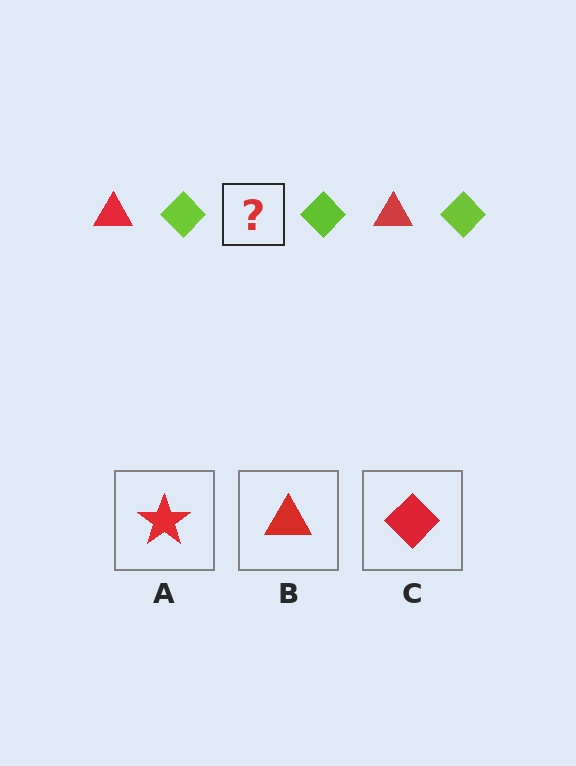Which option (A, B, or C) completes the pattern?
B.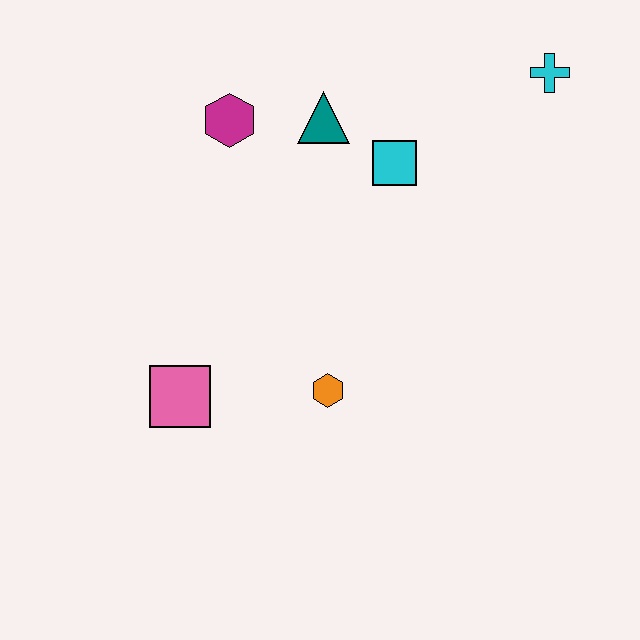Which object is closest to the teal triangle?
The cyan square is closest to the teal triangle.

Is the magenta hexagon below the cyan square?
No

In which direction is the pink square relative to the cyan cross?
The pink square is to the left of the cyan cross.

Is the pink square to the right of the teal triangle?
No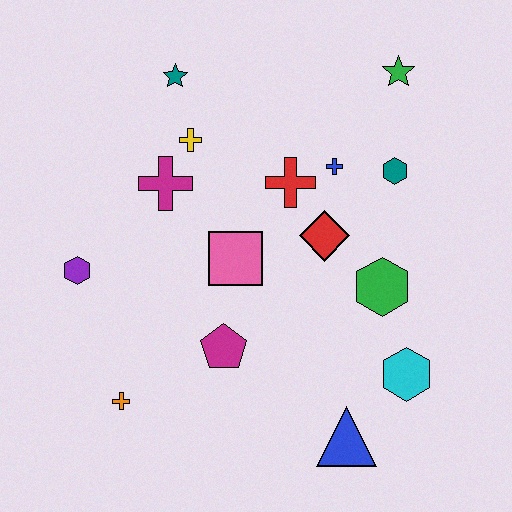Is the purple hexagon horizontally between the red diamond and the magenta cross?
No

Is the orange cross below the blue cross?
Yes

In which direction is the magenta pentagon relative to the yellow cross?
The magenta pentagon is below the yellow cross.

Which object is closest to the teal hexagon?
The blue cross is closest to the teal hexagon.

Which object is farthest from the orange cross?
The green star is farthest from the orange cross.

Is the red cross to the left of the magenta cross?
No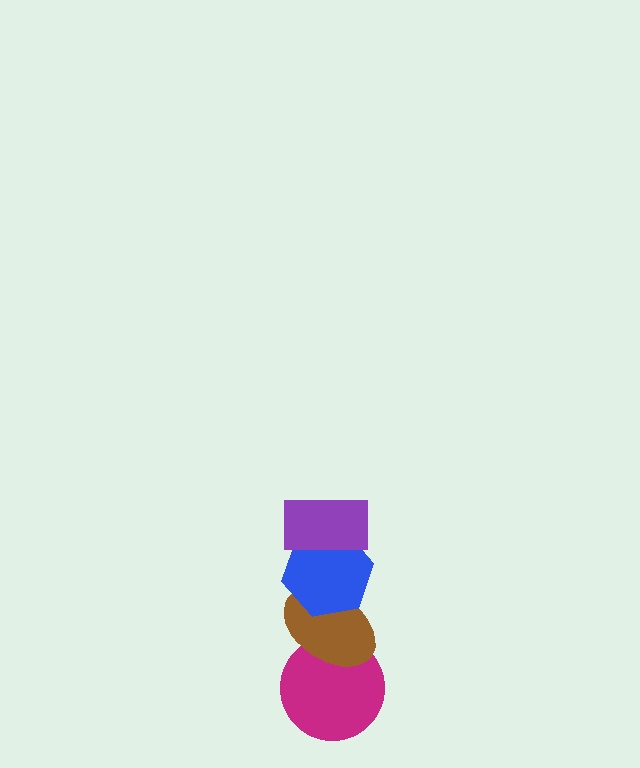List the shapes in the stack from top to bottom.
From top to bottom: the purple rectangle, the blue hexagon, the brown ellipse, the magenta circle.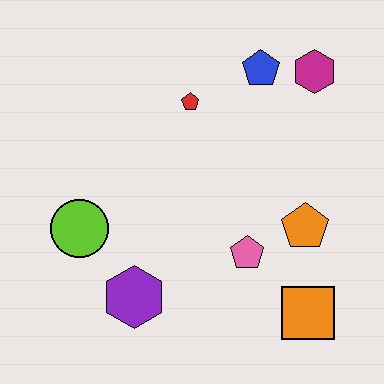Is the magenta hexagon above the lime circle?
Yes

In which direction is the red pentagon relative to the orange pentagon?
The red pentagon is above the orange pentagon.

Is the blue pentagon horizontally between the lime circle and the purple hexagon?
No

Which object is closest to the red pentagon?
The blue pentagon is closest to the red pentagon.